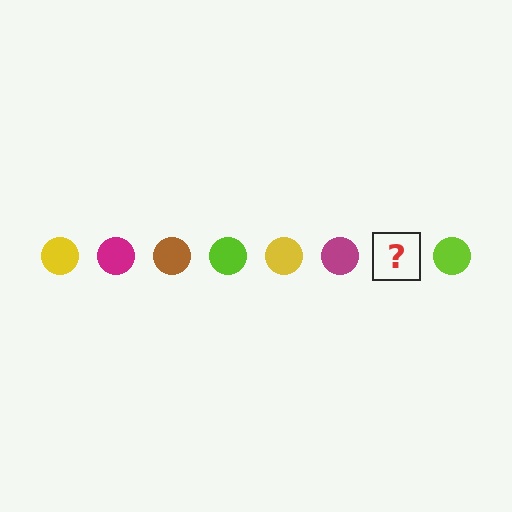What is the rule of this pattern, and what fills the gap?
The rule is that the pattern cycles through yellow, magenta, brown, lime circles. The gap should be filled with a brown circle.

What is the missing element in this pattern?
The missing element is a brown circle.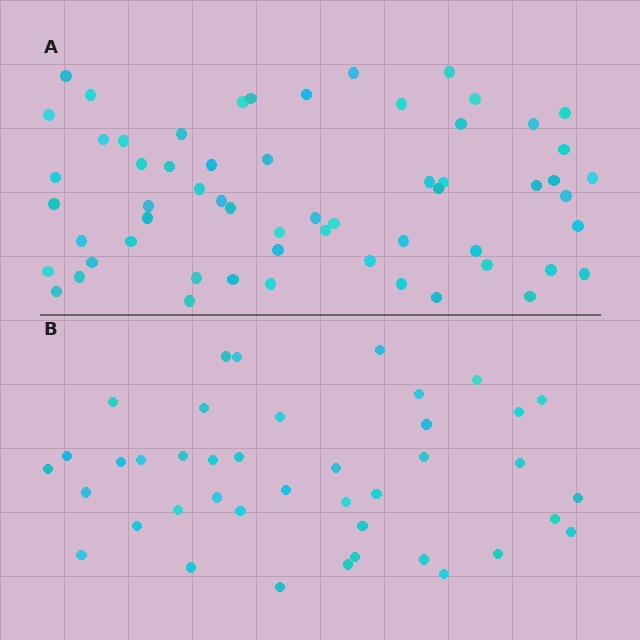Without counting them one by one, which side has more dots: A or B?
Region A (the top region) has more dots.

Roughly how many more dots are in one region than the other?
Region A has approximately 20 more dots than region B.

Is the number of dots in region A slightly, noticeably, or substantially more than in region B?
Region A has substantially more. The ratio is roughly 1.5 to 1.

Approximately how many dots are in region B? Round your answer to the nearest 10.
About 40 dots. (The exact count is 41, which rounds to 40.)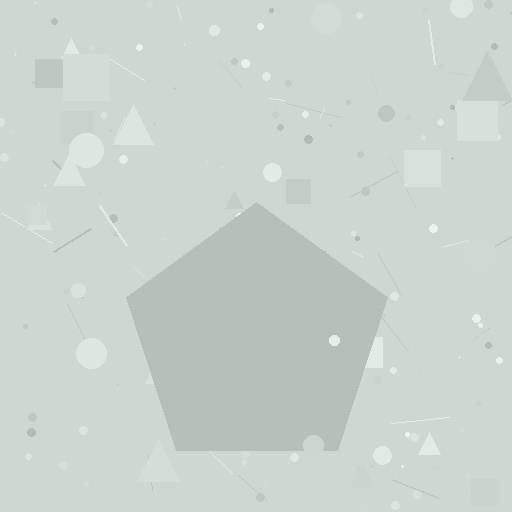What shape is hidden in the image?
A pentagon is hidden in the image.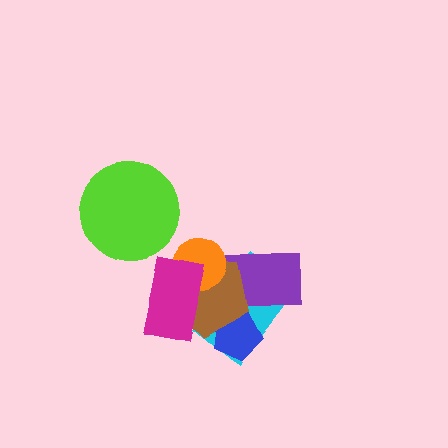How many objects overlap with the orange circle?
4 objects overlap with the orange circle.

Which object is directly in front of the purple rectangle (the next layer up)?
The blue pentagon is directly in front of the purple rectangle.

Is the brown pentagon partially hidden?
Yes, it is partially covered by another shape.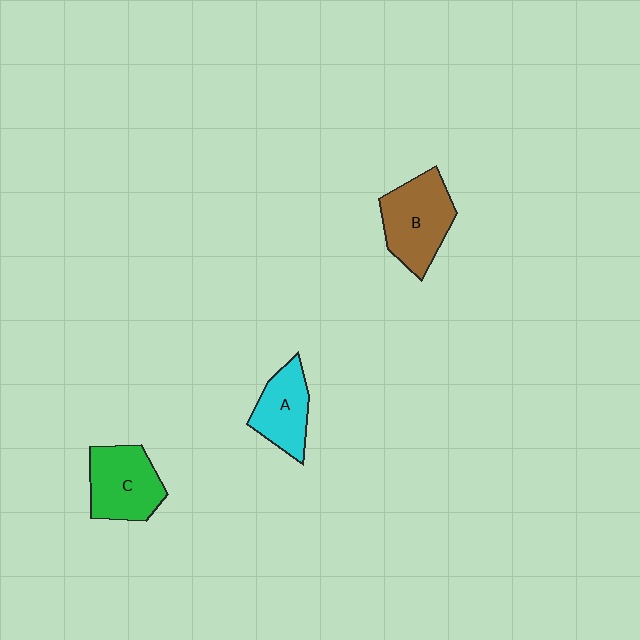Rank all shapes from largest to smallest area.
From largest to smallest: B (brown), C (green), A (cyan).